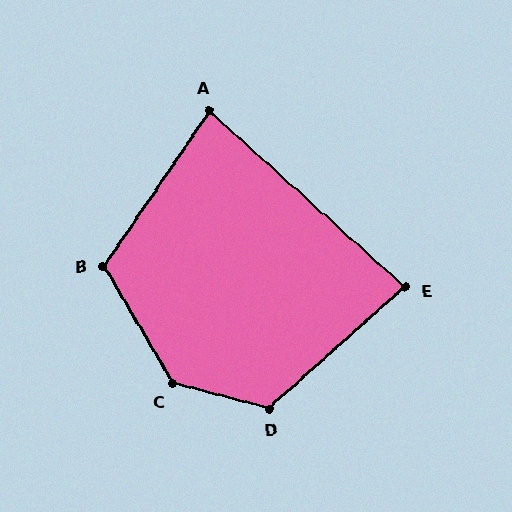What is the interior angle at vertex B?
Approximately 116 degrees (obtuse).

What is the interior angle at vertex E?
Approximately 84 degrees (acute).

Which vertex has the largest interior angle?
C, at approximately 135 degrees.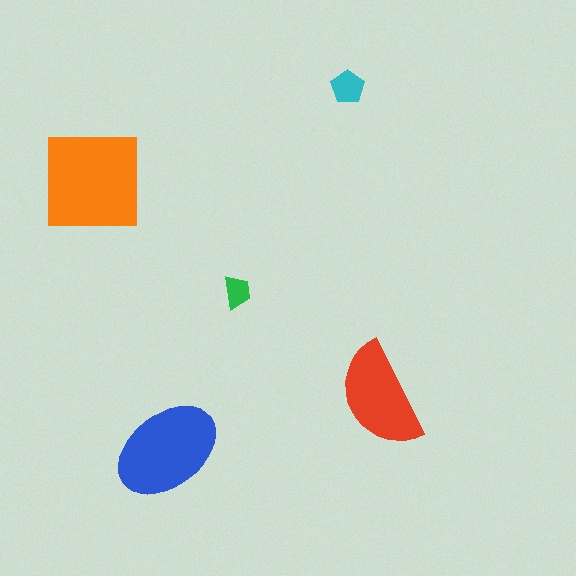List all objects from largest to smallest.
The orange square, the blue ellipse, the red semicircle, the cyan pentagon, the green trapezoid.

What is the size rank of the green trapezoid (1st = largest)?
5th.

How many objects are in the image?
There are 5 objects in the image.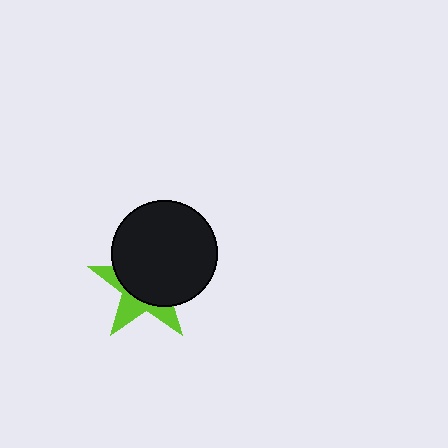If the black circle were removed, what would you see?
You would see the complete lime star.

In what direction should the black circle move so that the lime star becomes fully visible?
The black circle should move toward the upper-right. That is the shortest direction to clear the overlap and leave the lime star fully visible.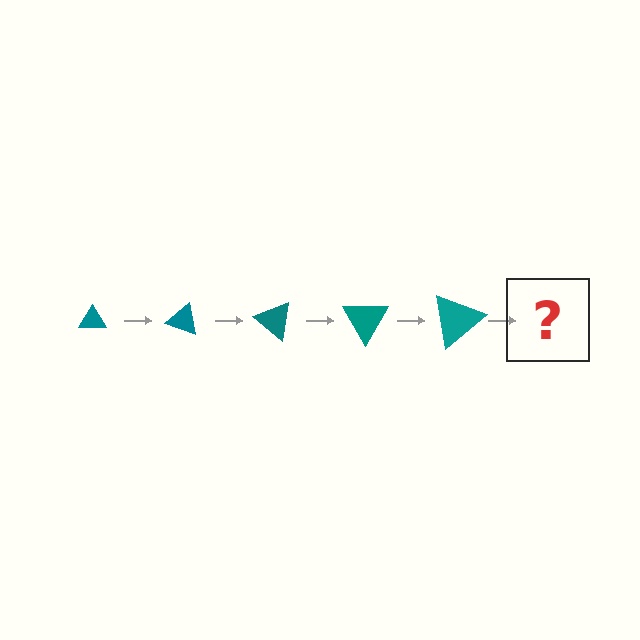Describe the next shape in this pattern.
It should be a triangle, larger than the previous one and rotated 100 degrees from the start.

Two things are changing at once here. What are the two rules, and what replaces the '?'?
The two rules are that the triangle grows larger each step and it rotates 20 degrees each step. The '?' should be a triangle, larger than the previous one and rotated 100 degrees from the start.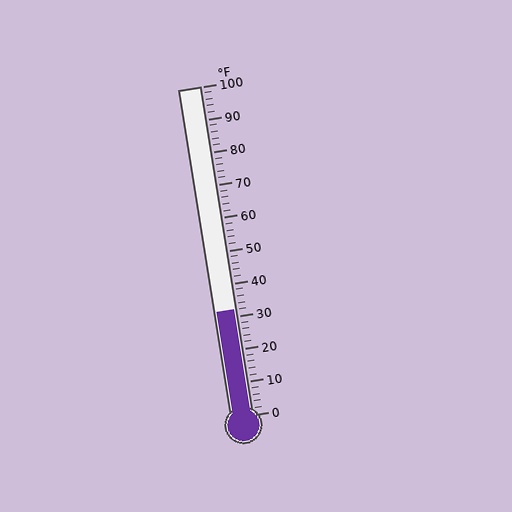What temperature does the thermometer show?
The thermometer shows approximately 32°F.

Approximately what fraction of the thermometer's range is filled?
The thermometer is filled to approximately 30% of its range.